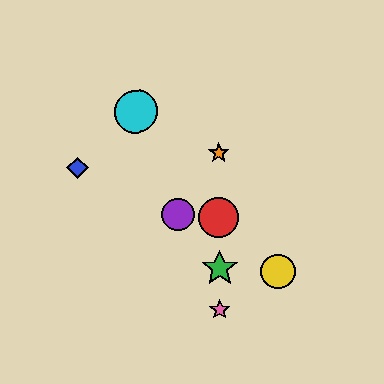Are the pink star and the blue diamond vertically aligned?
No, the pink star is at x≈220 and the blue diamond is at x≈77.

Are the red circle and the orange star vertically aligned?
Yes, both are at x≈219.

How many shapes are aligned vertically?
4 shapes (the red circle, the green star, the orange star, the pink star) are aligned vertically.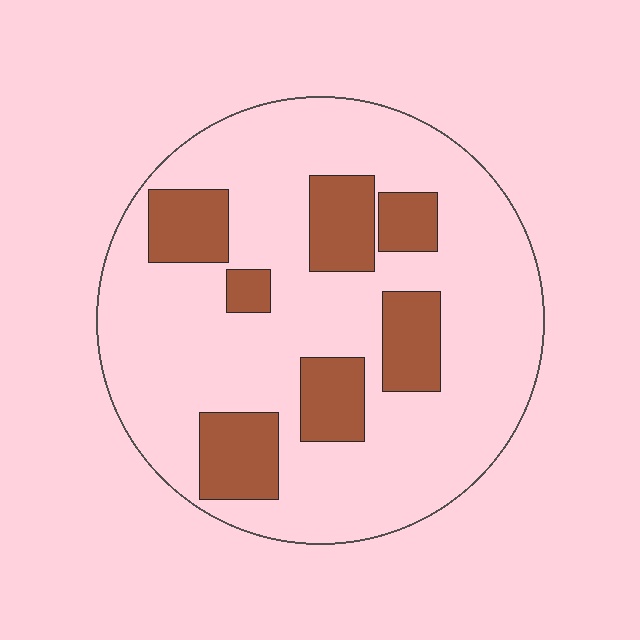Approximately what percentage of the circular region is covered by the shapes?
Approximately 25%.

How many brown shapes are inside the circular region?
7.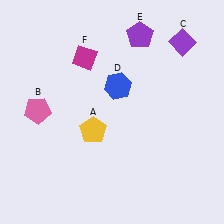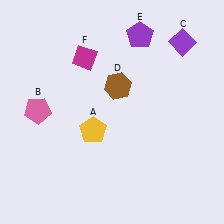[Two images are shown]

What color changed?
The hexagon (D) changed from blue in Image 1 to brown in Image 2.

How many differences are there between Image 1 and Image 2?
There is 1 difference between the two images.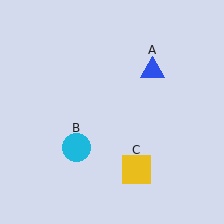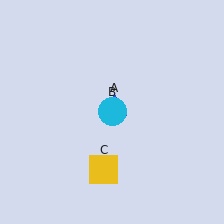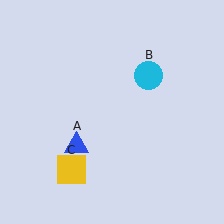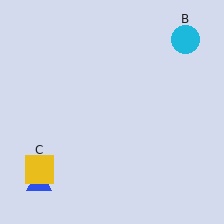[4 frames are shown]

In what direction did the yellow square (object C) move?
The yellow square (object C) moved left.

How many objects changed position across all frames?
3 objects changed position: blue triangle (object A), cyan circle (object B), yellow square (object C).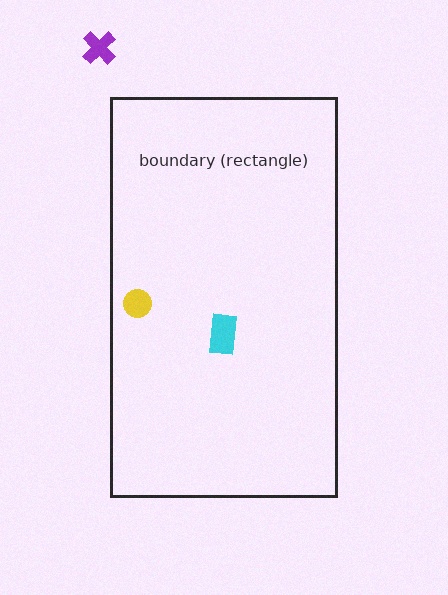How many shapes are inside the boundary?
2 inside, 1 outside.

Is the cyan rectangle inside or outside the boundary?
Inside.